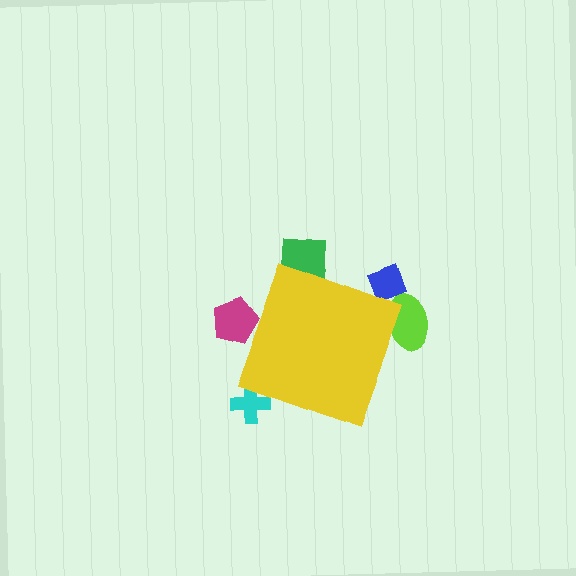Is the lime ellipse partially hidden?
Yes, the lime ellipse is partially hidden behind the yellow diamond.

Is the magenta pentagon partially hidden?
Yes, the magenta pentagon is partially hidden behind the yellow diamond.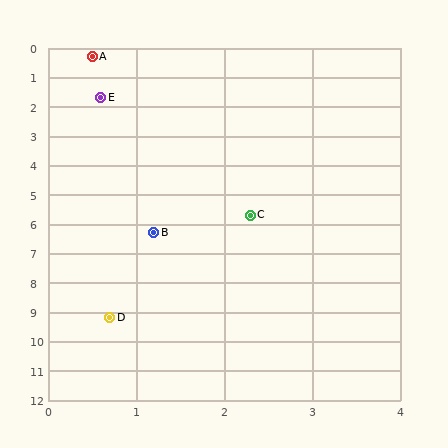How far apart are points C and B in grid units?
Points C and B are about 1.3 grid units apart.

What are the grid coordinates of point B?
Point B is at approximately (1.2, 6.3).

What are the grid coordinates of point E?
Point E is at approximately (0.6, 1.7).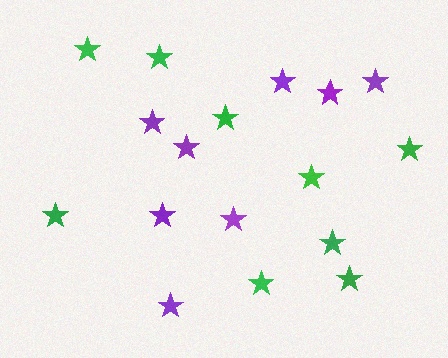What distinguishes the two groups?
There are 2 groups: one group of purple stars (8) and one group of green stars (9).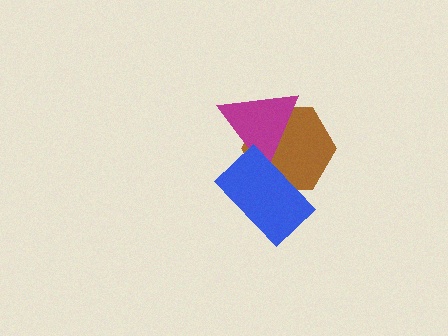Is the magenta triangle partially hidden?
Yes, it is partially covered by another shape.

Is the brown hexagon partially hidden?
Yes, it is partially covered by another shape.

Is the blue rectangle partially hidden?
No, no other shape covers it.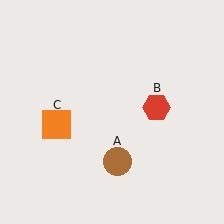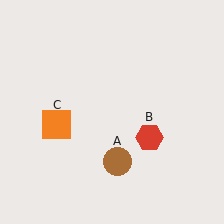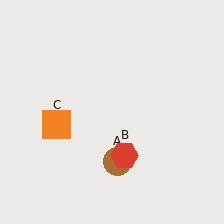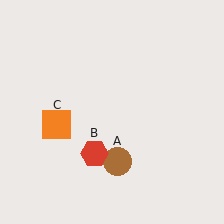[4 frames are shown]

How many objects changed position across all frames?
1 object changed position: red hexagon (object B).